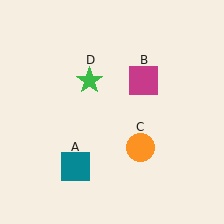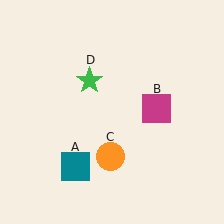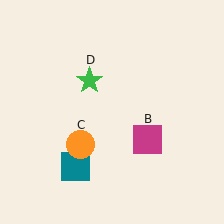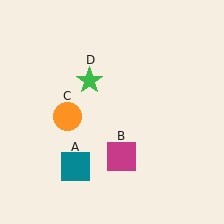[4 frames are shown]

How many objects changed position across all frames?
2 objects changed position: magenta square (object B), orange circle (object C).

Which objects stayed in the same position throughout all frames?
Teal square (object A) and green star (object D) remained stationary.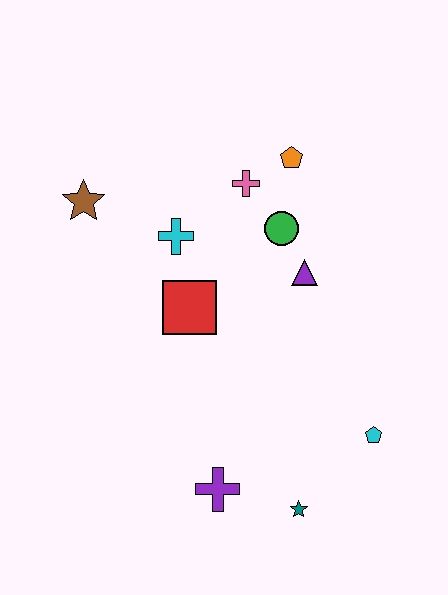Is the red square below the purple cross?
No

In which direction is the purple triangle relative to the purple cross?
The purple triangle is above the purple cross.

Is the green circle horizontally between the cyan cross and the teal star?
Yes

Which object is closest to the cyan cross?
The red square is closest to the cyan cross.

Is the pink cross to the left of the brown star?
No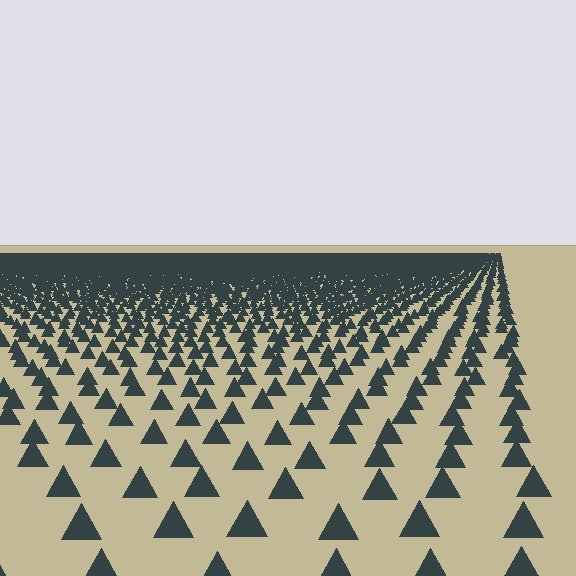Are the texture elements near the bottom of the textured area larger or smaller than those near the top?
Larger. Near the bottom, elements are closer to the viewer and appear at a bigger on-screen size.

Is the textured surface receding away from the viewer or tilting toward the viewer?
The surface is receding away from the viewer. Texture elements get smaller and denser toward the top.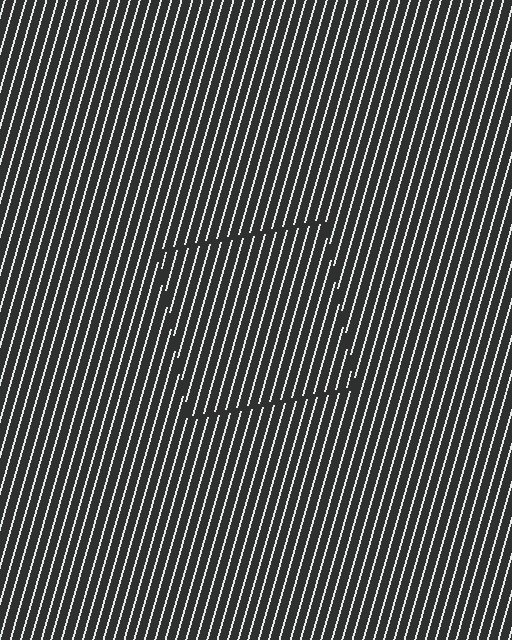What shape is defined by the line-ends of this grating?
An illusory square. The interior of the shape contains the same grating, shifted by half a period — the contour is defined by the phase discontinuity where line-ends from the inner and outer gratings abut.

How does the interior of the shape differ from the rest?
The interior of the shape contains the same grating, shifted by half a period — the contour is defined by the phase discontinuity where line-ends from the inner and outer gratings abut.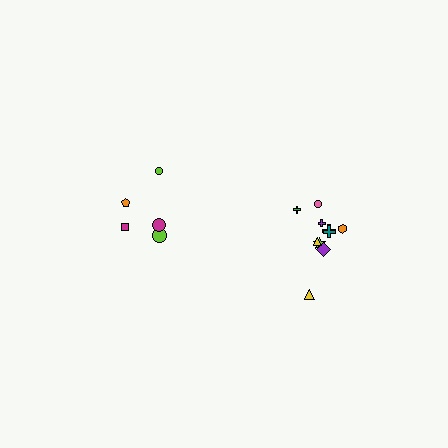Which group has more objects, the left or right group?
The right group.